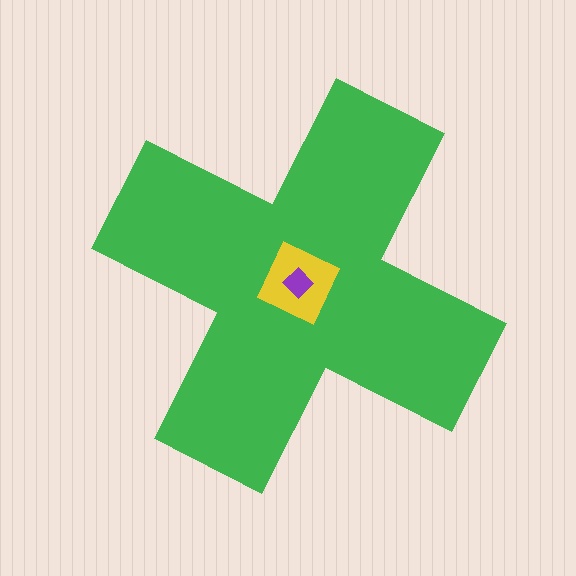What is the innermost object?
The purple diamond.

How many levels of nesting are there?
3.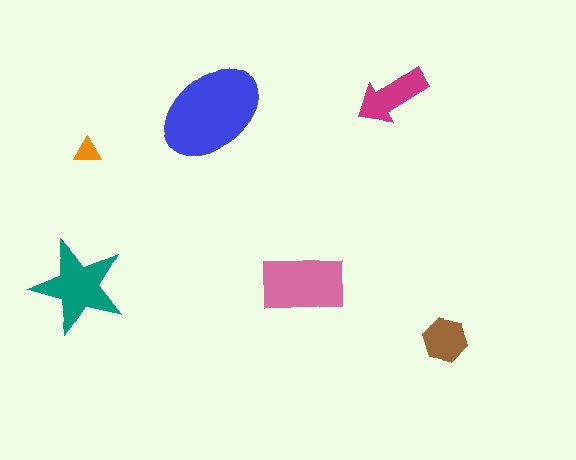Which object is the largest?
The blue ellipse.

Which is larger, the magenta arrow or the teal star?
The teal star.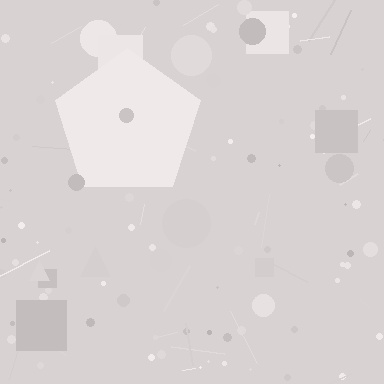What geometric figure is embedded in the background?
A pentagon is embedded in the background.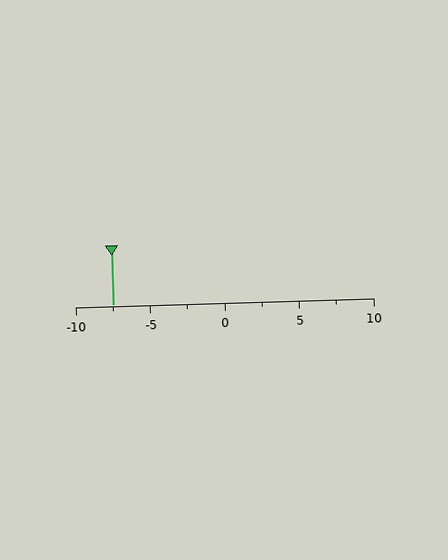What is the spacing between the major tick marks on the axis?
The major ticks are spaced 5 apart.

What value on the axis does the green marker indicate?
The marker indicates approximately -7.5.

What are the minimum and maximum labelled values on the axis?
The axis runs from -10 to 10.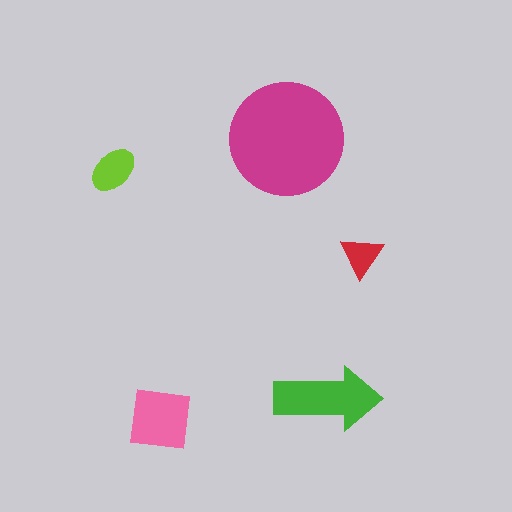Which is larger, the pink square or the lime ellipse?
The pink square.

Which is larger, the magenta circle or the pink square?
The magenta circle.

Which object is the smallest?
The red triangle.